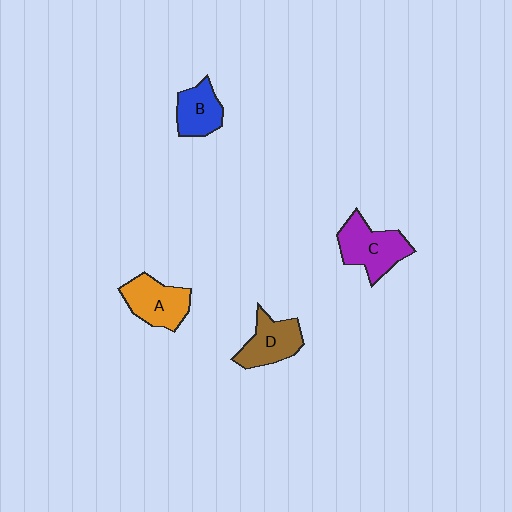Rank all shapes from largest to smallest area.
From largest to smallest: C (purple), A (orange), D (brown), B (blue).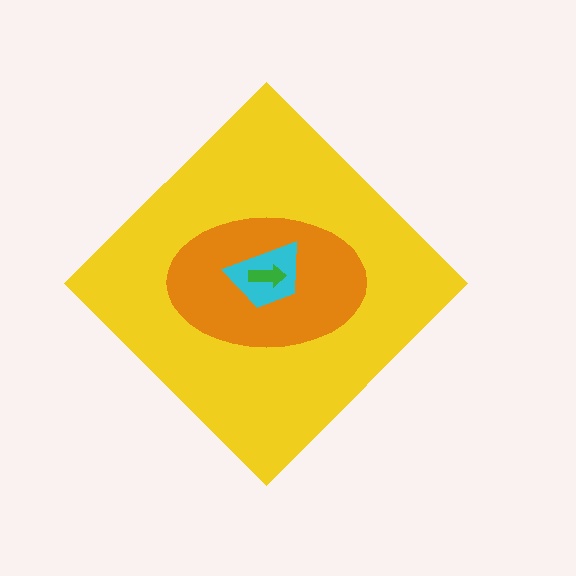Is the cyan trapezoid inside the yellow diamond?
Yes.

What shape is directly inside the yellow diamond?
The orange ellipse.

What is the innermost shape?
The green arrow.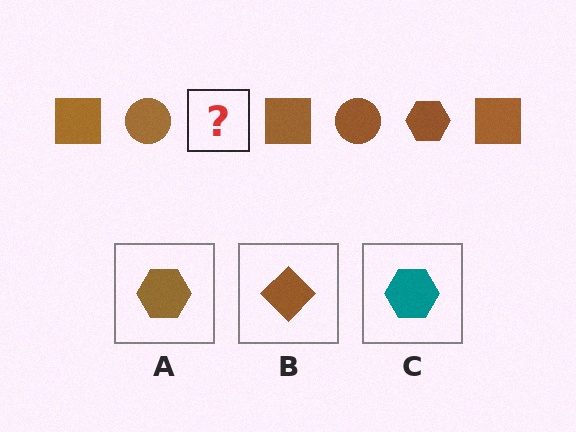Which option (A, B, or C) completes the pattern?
A.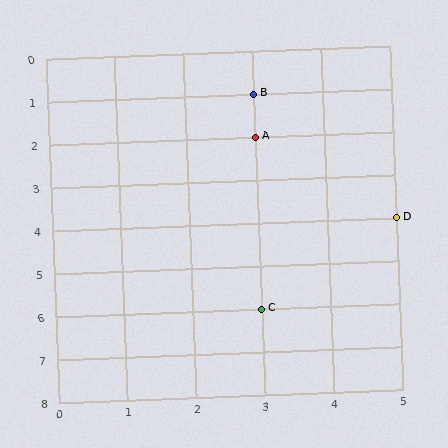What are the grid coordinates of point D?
Point D is at grid coordinates (5, 4).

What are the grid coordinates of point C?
Point C is at grid coordinates (3, 6).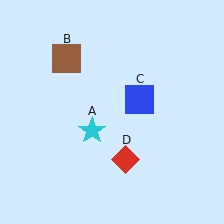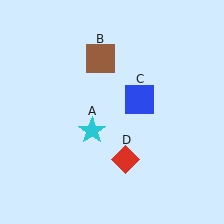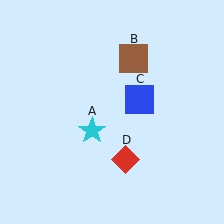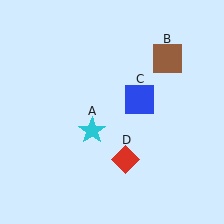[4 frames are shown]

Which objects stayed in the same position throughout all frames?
Cyan star (object A) and blue square (object C) and red diamond (object D) remained stationary.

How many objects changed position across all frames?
1 object changed position: brown square (object B).